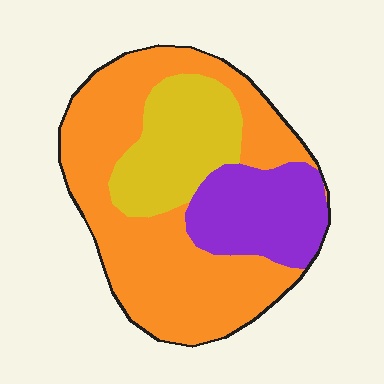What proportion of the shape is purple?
Purple takes up about one fifth (1/5) of the shape.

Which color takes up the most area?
Orange, at roughly 60%.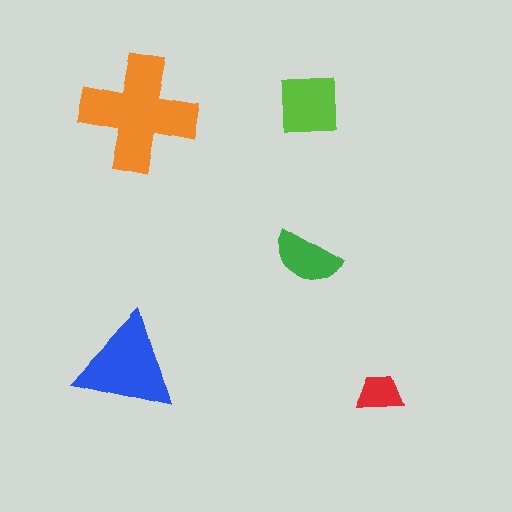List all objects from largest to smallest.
The orange cross, the blue triangle, the lime square, the green semicircle, the red trapezoid.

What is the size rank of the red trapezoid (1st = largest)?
5th.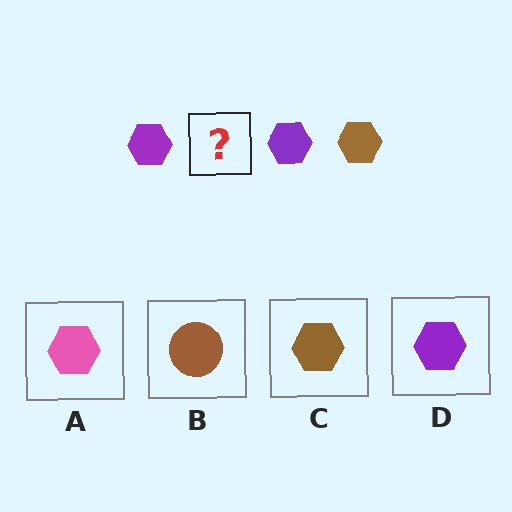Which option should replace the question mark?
Option C.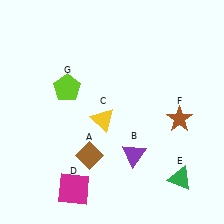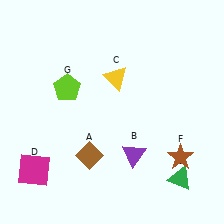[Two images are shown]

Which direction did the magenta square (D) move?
The magenta square (D) moved left.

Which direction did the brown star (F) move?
The brown star (F) moved down.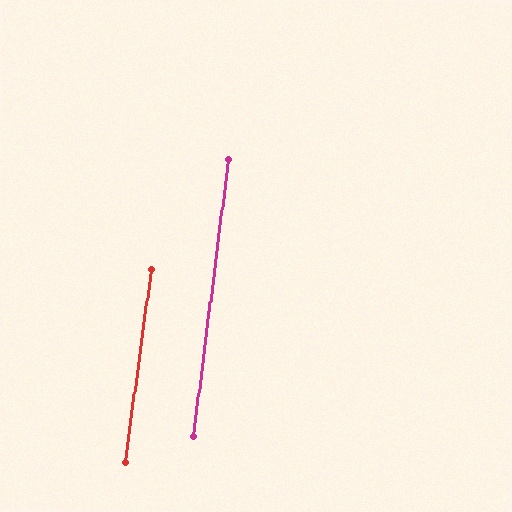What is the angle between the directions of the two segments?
Approximately 1 degree.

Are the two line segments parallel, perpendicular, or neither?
Parallel — their directions differ by only 0.5°.